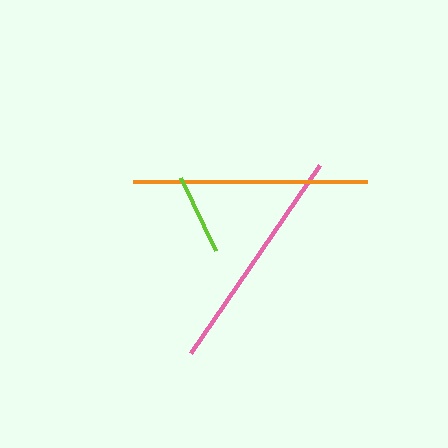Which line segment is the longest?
The orange line is the longest at approximately 234 pixels.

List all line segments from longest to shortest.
From longest to shortest: orange, pink, lime.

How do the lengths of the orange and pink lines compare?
The orange and pink lines are approximately the same length.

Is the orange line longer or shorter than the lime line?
The orange line is longer than the lime line.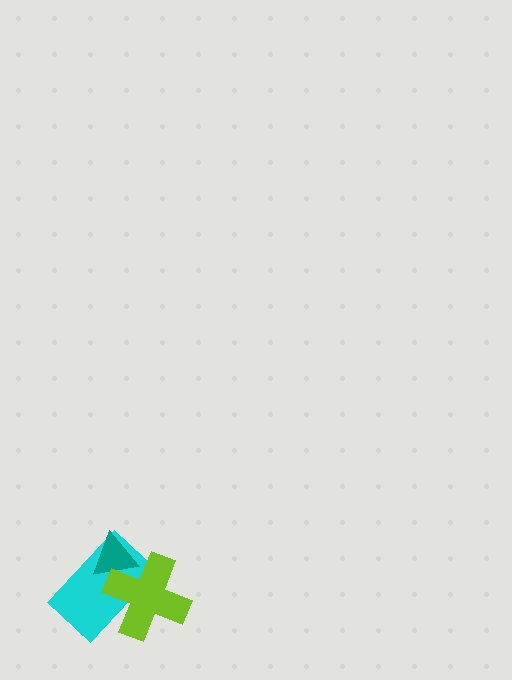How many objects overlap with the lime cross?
2 objects overlap with the lime cross.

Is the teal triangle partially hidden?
Yes, it is partially covered by another shape.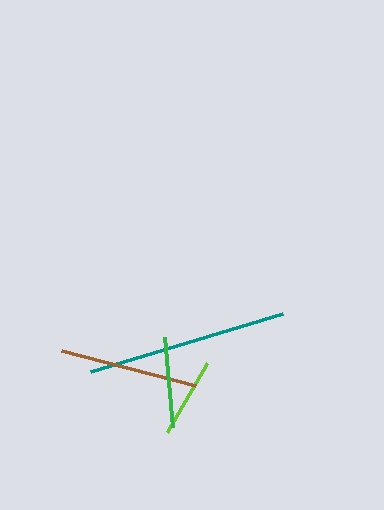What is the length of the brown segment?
The brown segment is approximately 139 pixels long.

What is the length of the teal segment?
The teal segment is approximately 201 pixels long.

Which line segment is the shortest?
The lime line is the shortest at approximately 79 pixels.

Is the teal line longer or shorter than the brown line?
The teal line is longer than the brown line.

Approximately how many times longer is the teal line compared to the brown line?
The teal line is approximately 1.5 times the length of the brown line.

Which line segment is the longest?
The teal line is the longest at approximately 201 pixels.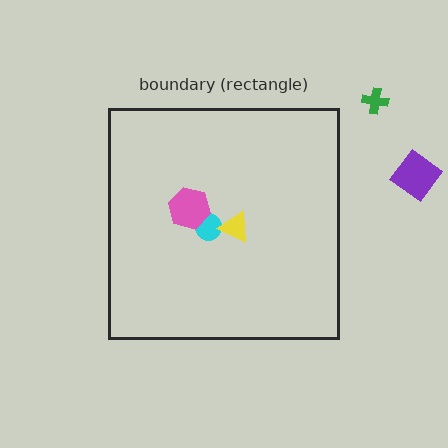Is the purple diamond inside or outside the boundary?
Outside.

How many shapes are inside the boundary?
3 inside, 2 outside.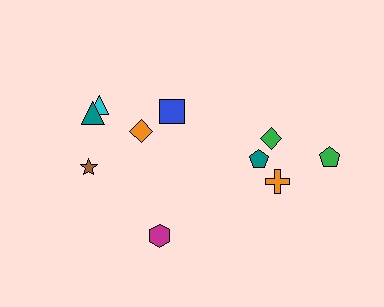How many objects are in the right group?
There are 4 objects.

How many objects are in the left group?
There are 6 objects.